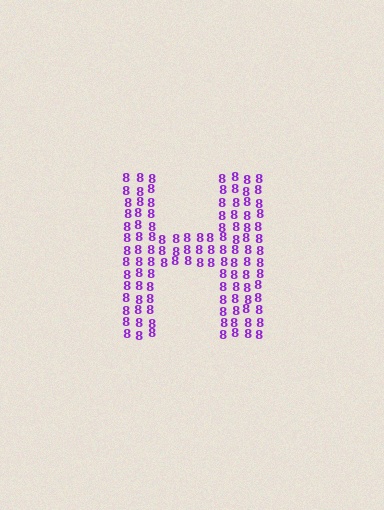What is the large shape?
The large shape is the letter H.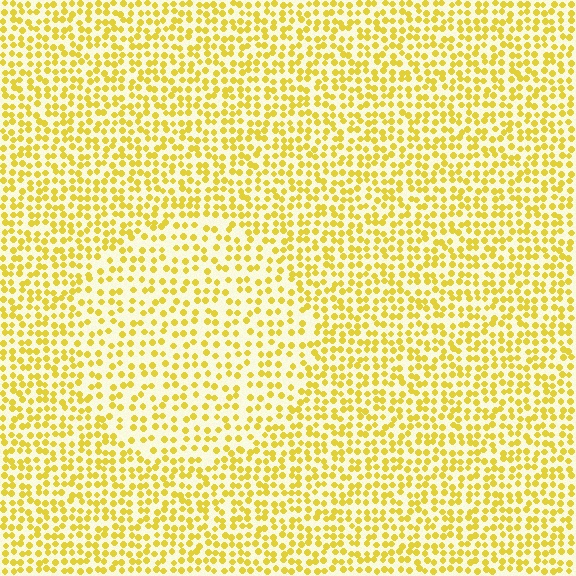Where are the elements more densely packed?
The elements are more densely packed outside the circle boundary.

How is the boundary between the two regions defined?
The boundary is defined by a change in element density (approximately 1.6x ratio). All elements are the same color, size, and shape.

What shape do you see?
I see a circle.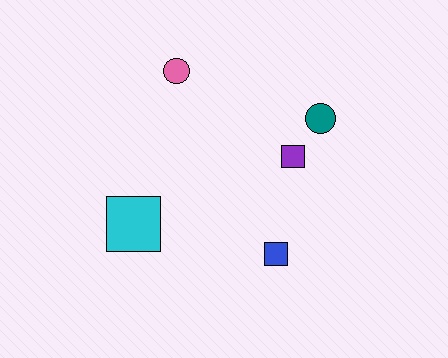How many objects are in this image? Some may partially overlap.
There are 5 objects.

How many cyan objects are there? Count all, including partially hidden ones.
There is 1 cyan object.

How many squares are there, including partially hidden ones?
There are 3 squares.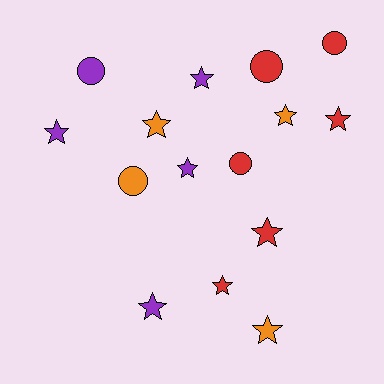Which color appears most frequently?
Red, with 6 objects.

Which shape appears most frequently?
Star, with 10 objects.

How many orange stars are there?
There are 3 orange stars.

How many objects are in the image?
There are 15 objects.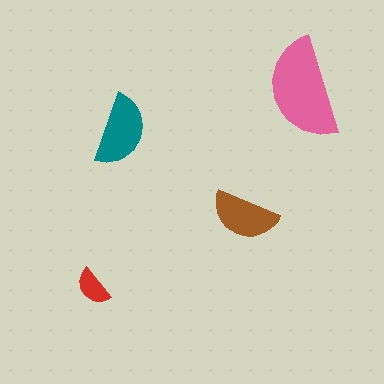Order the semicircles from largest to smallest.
the pink one, the teal one, the brown one, the red one.